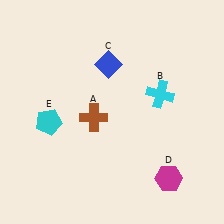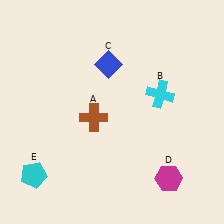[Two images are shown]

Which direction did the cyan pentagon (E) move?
The cyan pentagon (E) moved down.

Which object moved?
The cyan pentagon (E) moved down.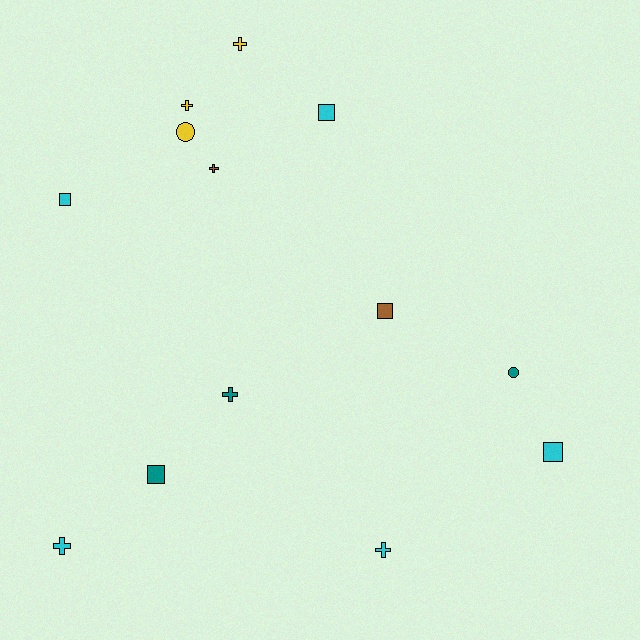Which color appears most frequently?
Cyan, with 5 objects.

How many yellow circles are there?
There is 1 yellow circle.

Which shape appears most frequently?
Cross, with 6 objects.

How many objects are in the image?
There are 13 objects.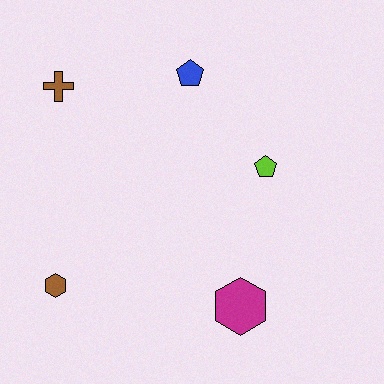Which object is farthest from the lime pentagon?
The brown hexagon is farthest from the lime pentagon.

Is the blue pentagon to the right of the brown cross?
Yes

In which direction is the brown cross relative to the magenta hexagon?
The brown cross is above the magenta hexagon.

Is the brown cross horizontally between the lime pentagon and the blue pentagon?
No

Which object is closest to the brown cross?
The blue pentagon is closest to the brown cross.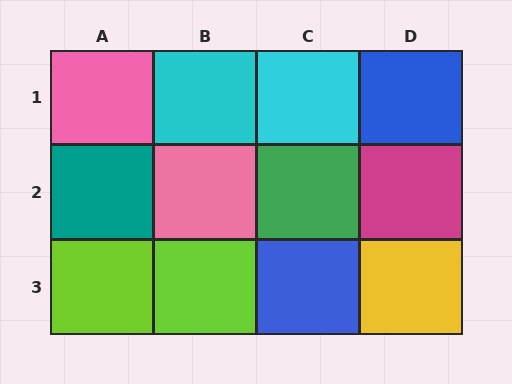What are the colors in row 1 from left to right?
Pink, cyan, cyan, blue.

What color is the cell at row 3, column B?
Lime.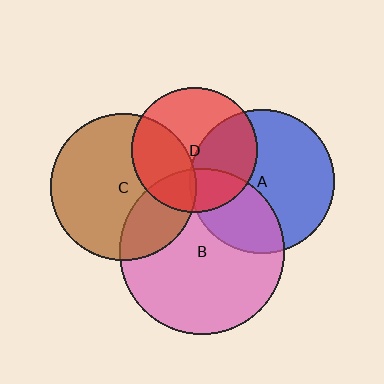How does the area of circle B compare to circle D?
Approximately 1.7 times.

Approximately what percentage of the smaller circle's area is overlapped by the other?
Approximately 5%.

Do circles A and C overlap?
Yes.